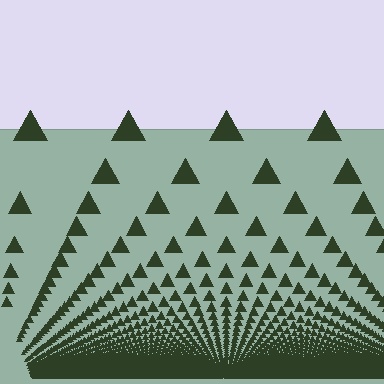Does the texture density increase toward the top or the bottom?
Density increases toward the bottom.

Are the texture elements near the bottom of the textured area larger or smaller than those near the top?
Smaller. The gradient is inverted — elements near the bottom are smaller and denser.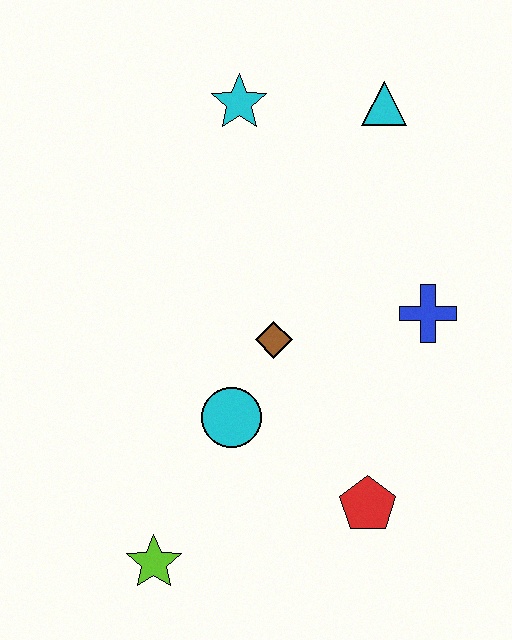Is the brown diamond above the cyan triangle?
No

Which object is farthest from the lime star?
The cyan triangle is farthest from the lime star.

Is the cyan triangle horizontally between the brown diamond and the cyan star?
No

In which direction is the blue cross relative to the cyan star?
The blue cross is below the cyan star.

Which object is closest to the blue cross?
The brown diamond is closest to the blue cross.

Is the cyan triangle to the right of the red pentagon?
Yes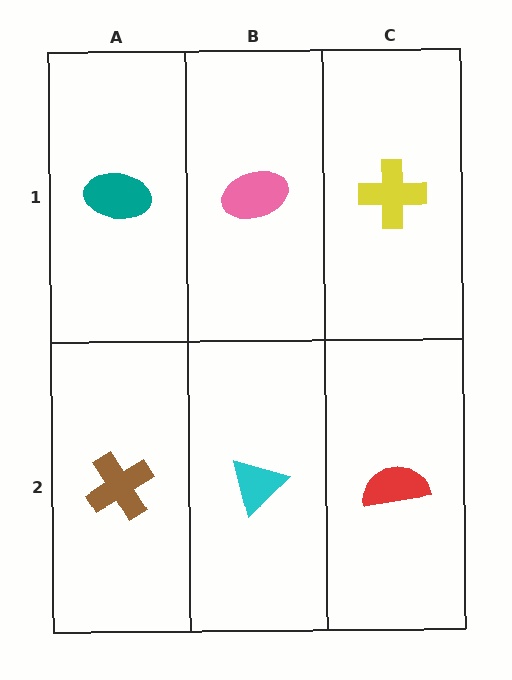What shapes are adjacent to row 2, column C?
A yellow cross (row 1, column C), a cyan triangle (row 2, column B).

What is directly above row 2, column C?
A yellow cross.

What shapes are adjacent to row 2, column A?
A teal ellipse (row 1, column A), a cyan triangle (row 2, column B).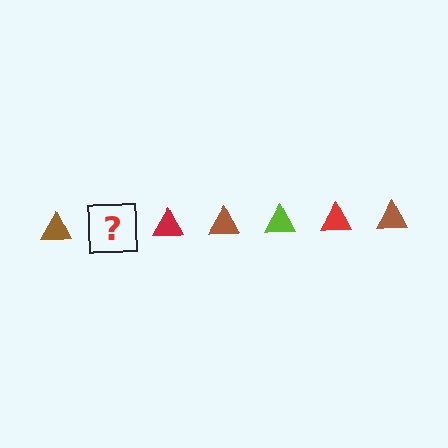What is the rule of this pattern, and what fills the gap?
The rule is that the pattern cycles through brown, lime, red triangles. The gap should be filled with a lime triangle.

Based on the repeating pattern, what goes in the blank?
The blank should be a lime triangle.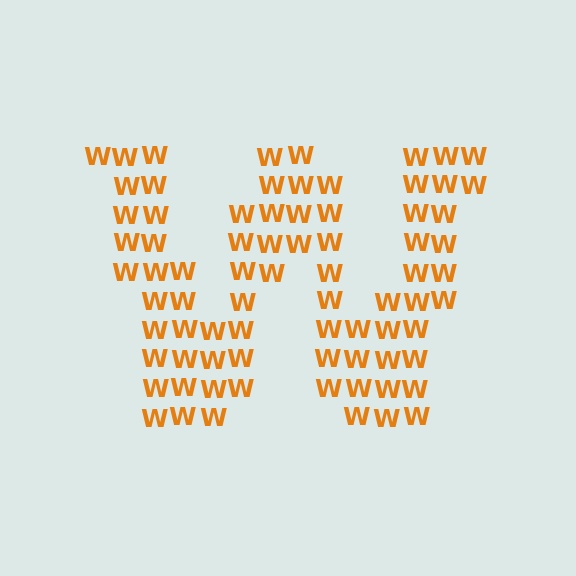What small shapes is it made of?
It is made of small letter W's.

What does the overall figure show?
The overall figure shows the letter W.